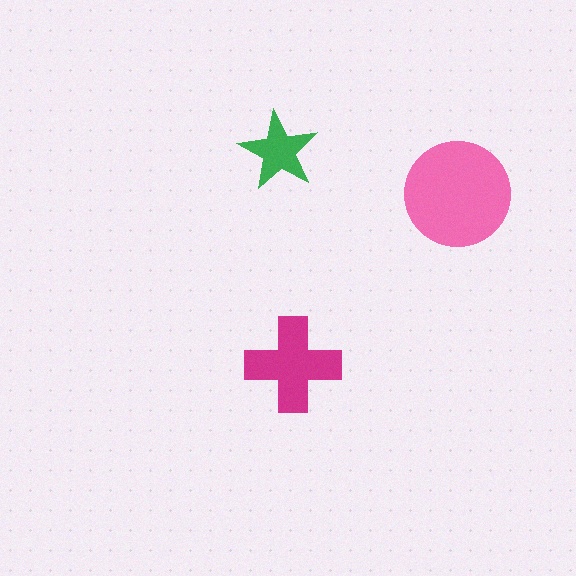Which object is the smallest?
The green star.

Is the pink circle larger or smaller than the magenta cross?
Larger.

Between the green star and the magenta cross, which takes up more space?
The magenta cross.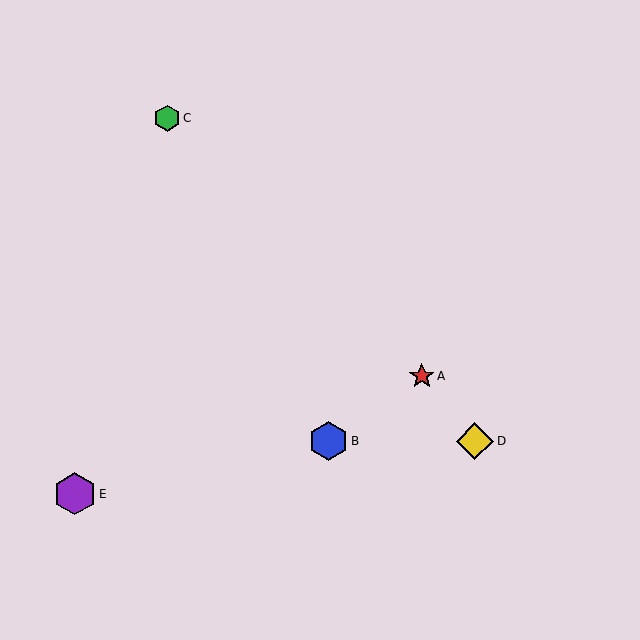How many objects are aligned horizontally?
2 objects (B, D) are aligned horizontally.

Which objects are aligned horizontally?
Objects B, D are aligned horizontally.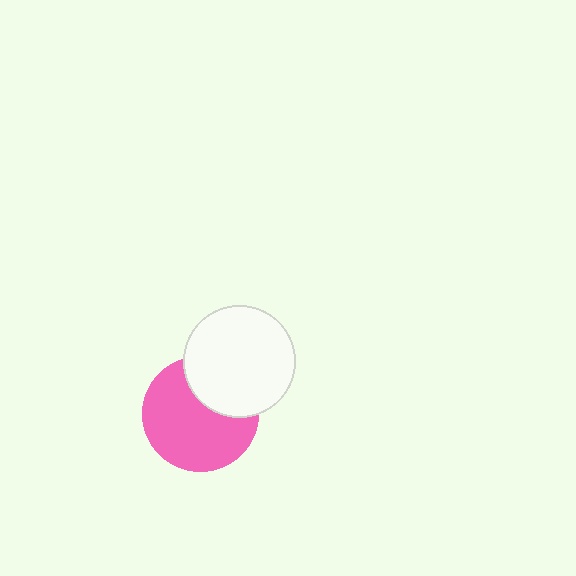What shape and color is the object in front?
The object in front is a white circle.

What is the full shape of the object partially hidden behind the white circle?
The partially hidden object is a pink circle.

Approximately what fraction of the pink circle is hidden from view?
Roughly 31% of the pink circle is hidden behind the white circle.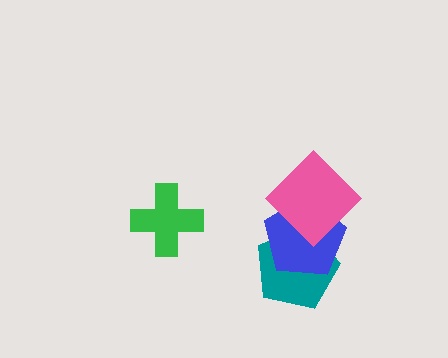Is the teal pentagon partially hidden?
Yes, it is partially covered by another shape.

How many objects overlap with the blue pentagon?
2 objects overlap with the blue pentagon.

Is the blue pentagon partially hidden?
Yes, it is partially covered by another shape.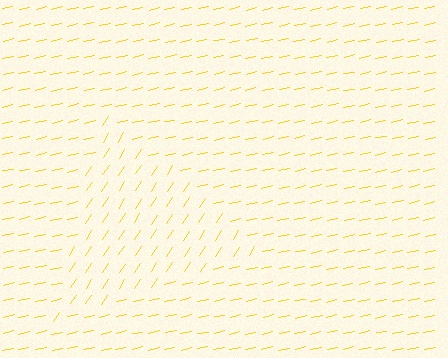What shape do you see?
I see a triangle.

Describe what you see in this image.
The image is filled with small yellow line segments. A triangle region in the image has lines oriented differently from the surrounding lines, creating a visible texture boundary.